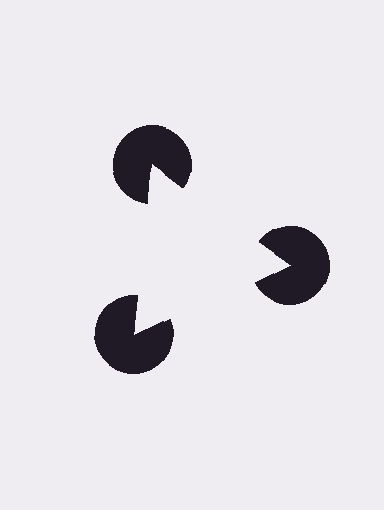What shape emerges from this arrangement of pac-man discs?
An illusory triangle — its edges are inferred from the aligned wedge cuts in the pac-man discs, not physically drawn.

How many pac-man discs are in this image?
There are 3 — one at each vertex of the illusory triangle.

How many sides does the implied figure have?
3 sides.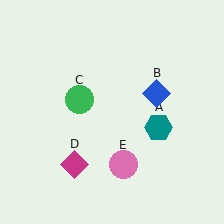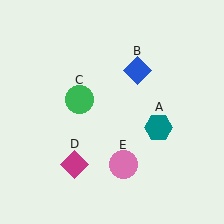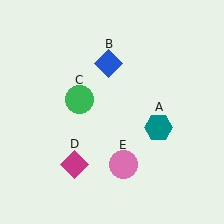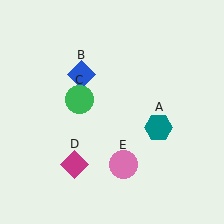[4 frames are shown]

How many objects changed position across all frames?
1 object changed position: blue diamond (object B).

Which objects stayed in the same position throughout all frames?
Teal hexagon (object A) and green circle (object C) and magenta diamond (object D) and pink circle (object E) remained stationary.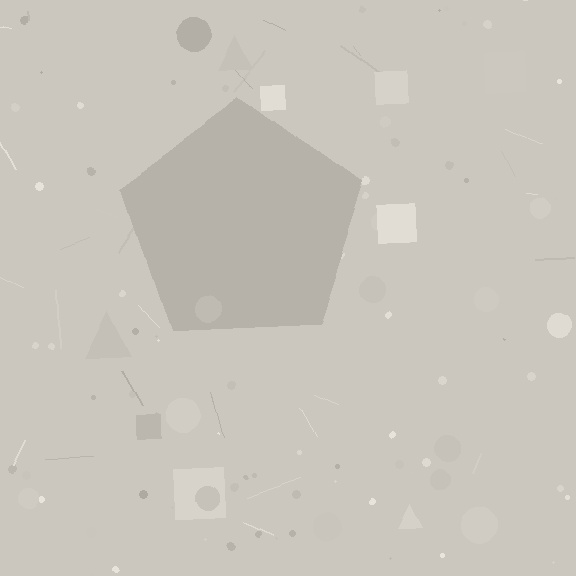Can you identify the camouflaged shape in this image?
The camouflaged shape is a pentagon.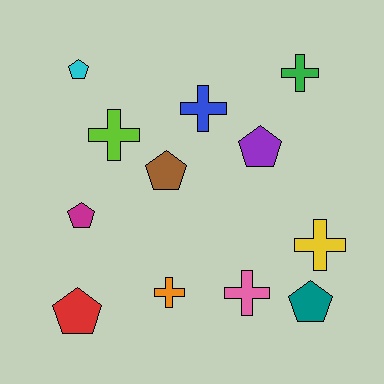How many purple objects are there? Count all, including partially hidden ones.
There is 1 purple object.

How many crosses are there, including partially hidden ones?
There are 6 crosses.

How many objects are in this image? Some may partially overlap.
There are 12 objects.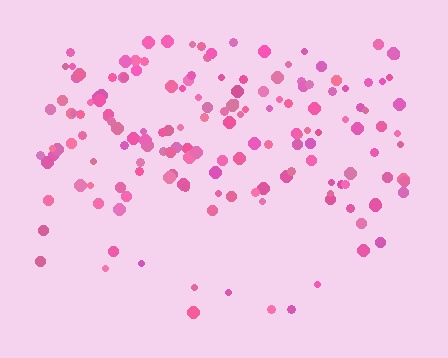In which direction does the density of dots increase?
From bottom to top, with the top side densest.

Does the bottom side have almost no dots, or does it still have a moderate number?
Still a moderate number, just noticeably fewer than the top.